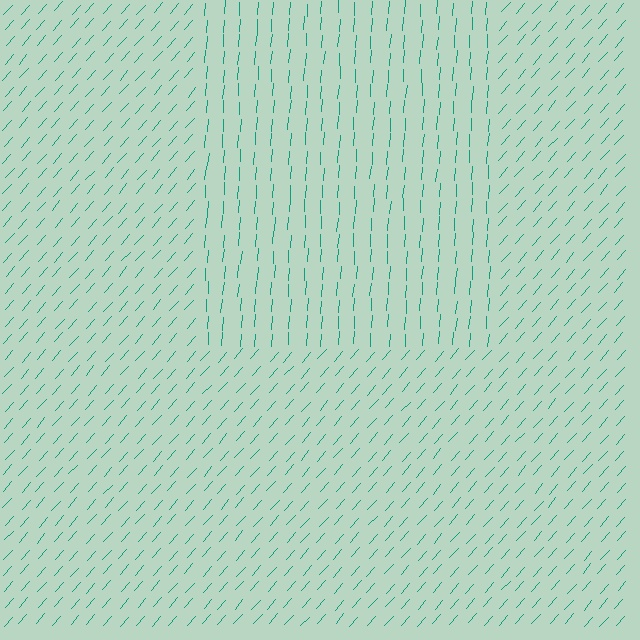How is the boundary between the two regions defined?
The boundary is defined purely by a change in line orientation (approximately 37 degrees difference). All lines are the same color and thickness.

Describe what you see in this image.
The image is filled with small teal line segments. A rectangle region in the image has lines oriented differently from the surrounding lines, creating a visible texture boundary.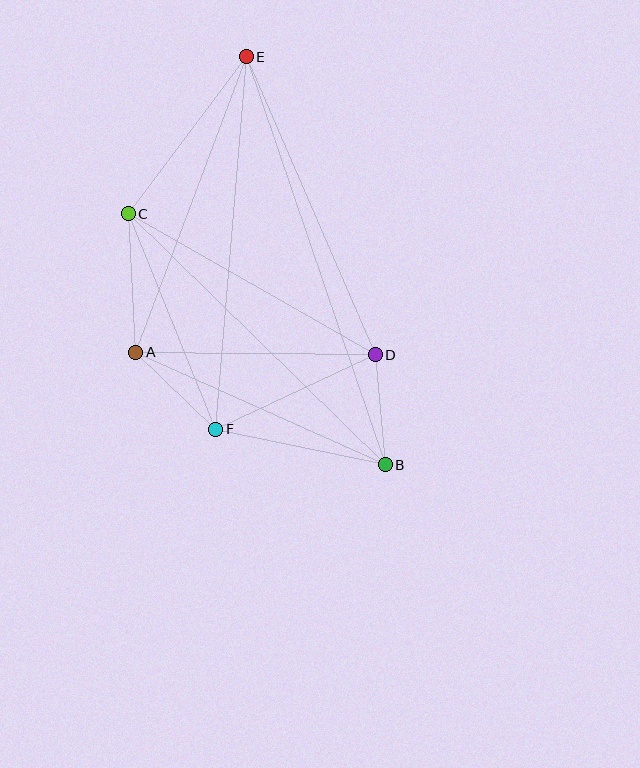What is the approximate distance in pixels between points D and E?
The distance between D and E is approximately 325 pixels.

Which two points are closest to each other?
Points B and D are closest to each other.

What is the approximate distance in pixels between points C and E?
The distance between C and E is approximately 196 pixels.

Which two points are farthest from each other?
Points B and E are farthest from each other.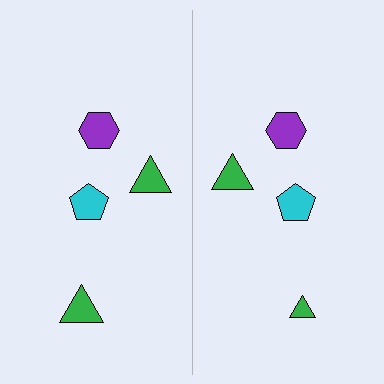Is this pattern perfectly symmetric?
No, the pattern is not perfectly symmetric. The green triangle on the right side has a different size than its mirror counterpart.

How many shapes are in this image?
There are 8 shapes in this image.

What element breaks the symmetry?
The green triangle on the right side has a different size than its mirror counterpart.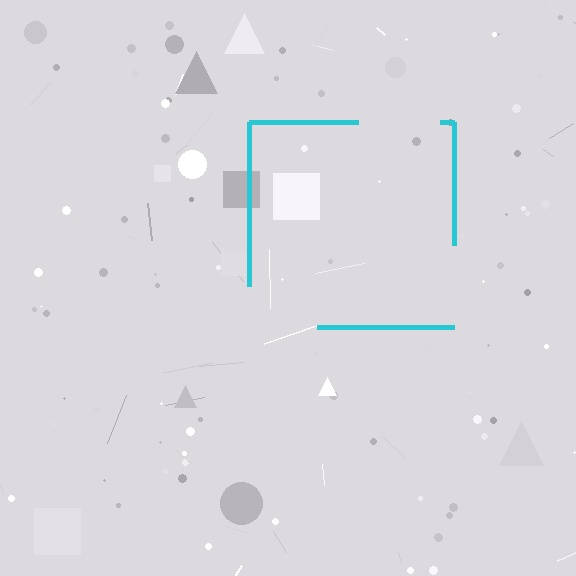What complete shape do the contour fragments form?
The contour fragments form a square.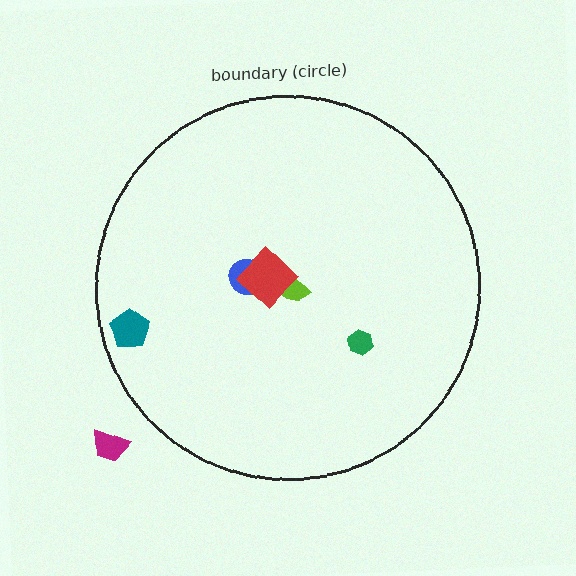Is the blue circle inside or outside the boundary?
Inside.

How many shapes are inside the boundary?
5 inside, 1 outside.